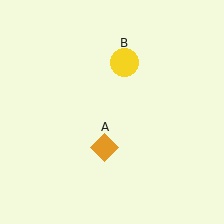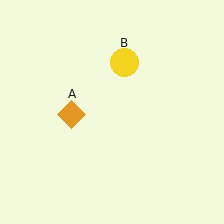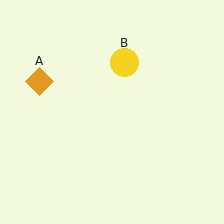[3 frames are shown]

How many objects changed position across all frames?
1 object changed position: orange diamond (object A).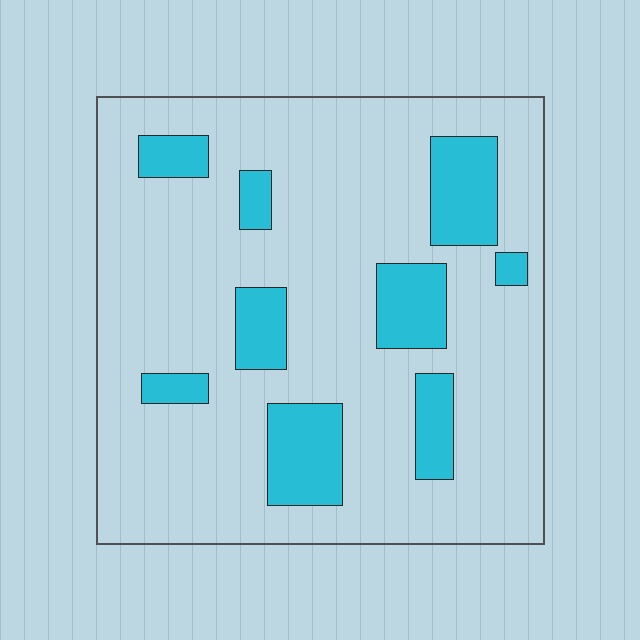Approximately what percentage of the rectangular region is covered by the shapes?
Approximately 20%.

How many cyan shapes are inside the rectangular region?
9.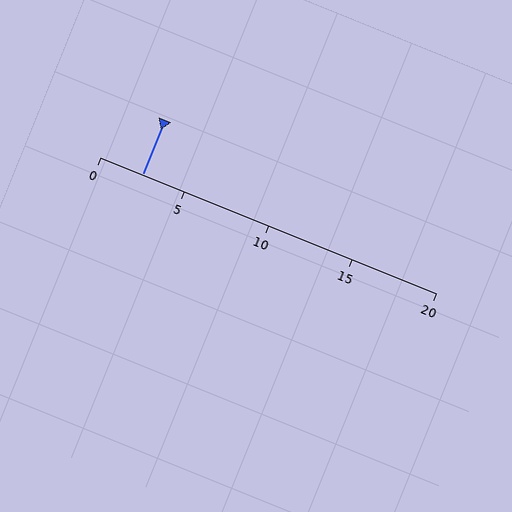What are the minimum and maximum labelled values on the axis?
The axis runs from 0 to 20.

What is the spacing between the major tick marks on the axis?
The major ticks are spaced 5 apart.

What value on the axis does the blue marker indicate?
The marker indicates approximately 2.5.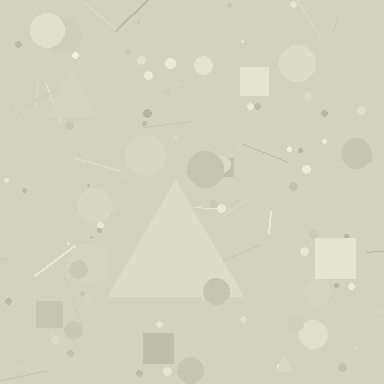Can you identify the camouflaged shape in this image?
The camouflaged shape is a triangle.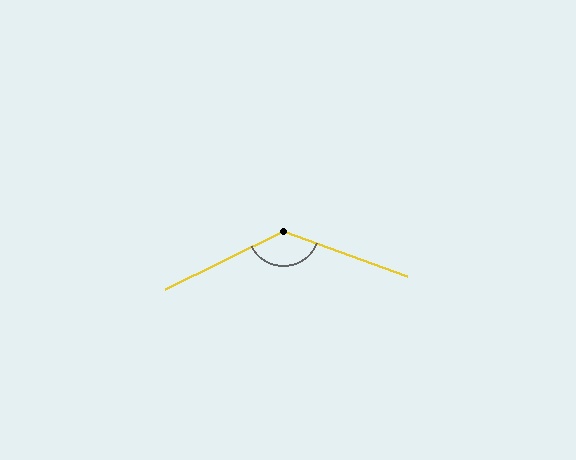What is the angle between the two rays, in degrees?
Approximately 134 degrees.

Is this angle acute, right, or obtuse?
It is obtuse.